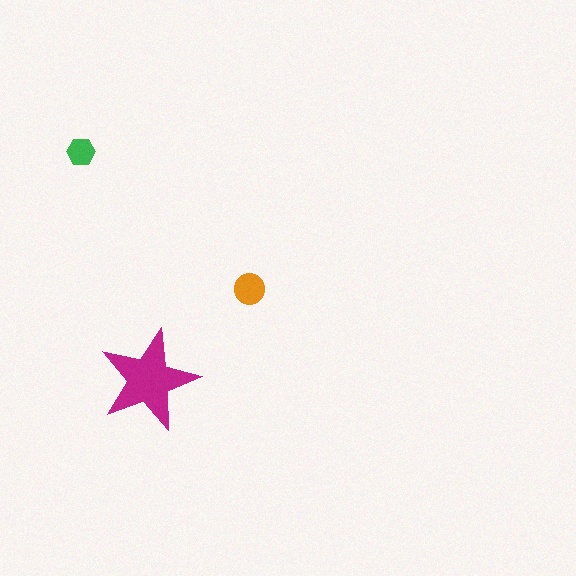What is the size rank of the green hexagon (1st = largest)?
3rd.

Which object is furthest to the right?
The orange circle is rightmost.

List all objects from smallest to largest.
The green hexagon, the orange circle, the magenta star.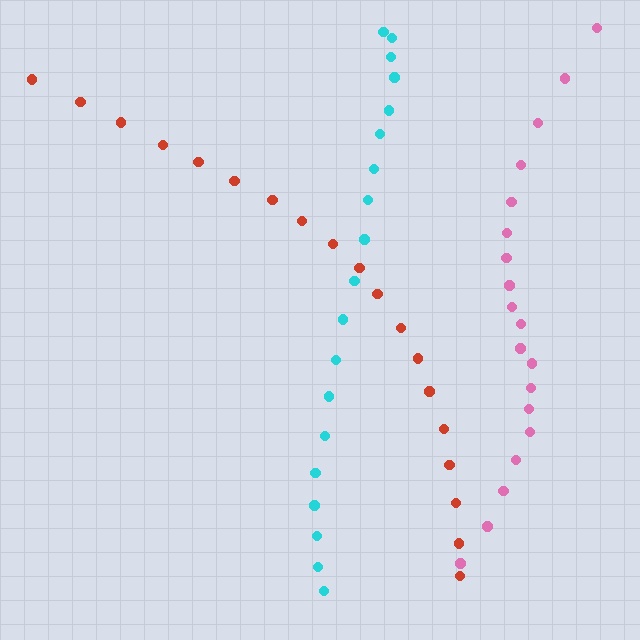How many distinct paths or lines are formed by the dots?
There are 3 distinct paths.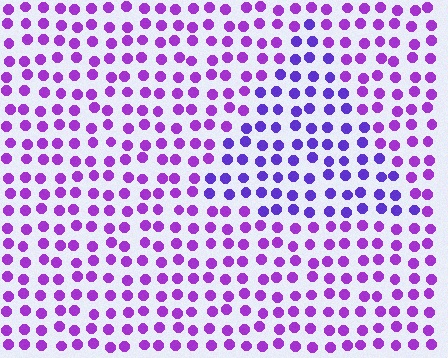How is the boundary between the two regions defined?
The boundary is defined purely by a slight shift in hue (about 27 degrees). Spacing, size, and orientation are identical on both sides.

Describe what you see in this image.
The image is filled with small purple elements in a uniform arrangement. A triangle-shaped region is visible where the elements are tinted to a slightly different hue, forming a subtle color boundary.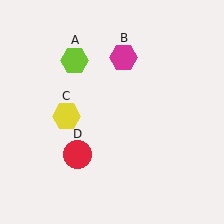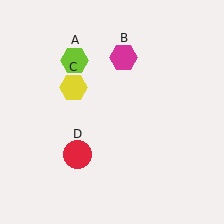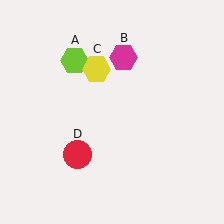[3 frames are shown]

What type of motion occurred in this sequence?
The yellow hexagon (object C) rotated clockwise around the center of the scene.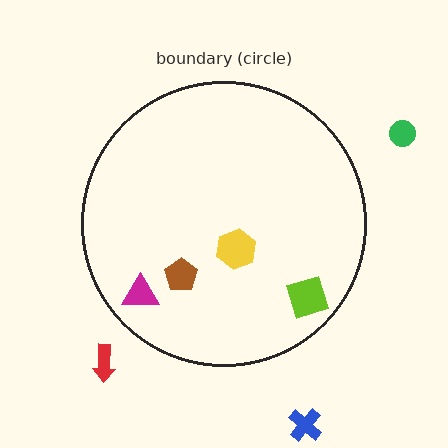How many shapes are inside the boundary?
4 inside, 3 outside.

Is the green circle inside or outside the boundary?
Outside.